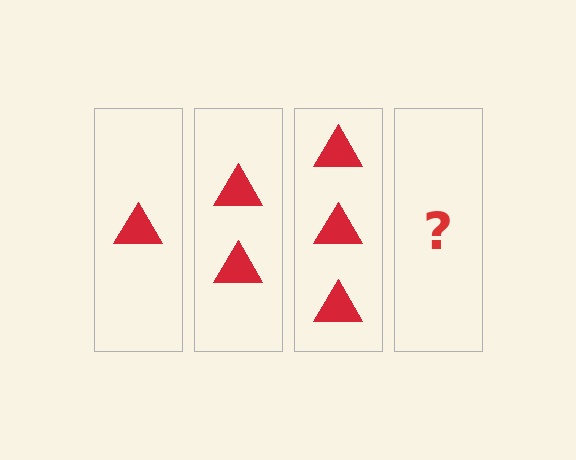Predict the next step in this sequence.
The next step is 4 triangles.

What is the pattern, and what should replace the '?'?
The pattern is that each step adds one more triangle. The '?' should be 4 triangles.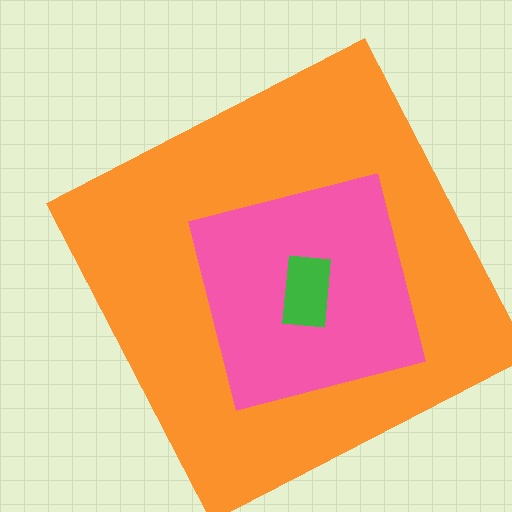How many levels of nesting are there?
3.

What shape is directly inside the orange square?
The pink square.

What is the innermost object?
The green rectangle.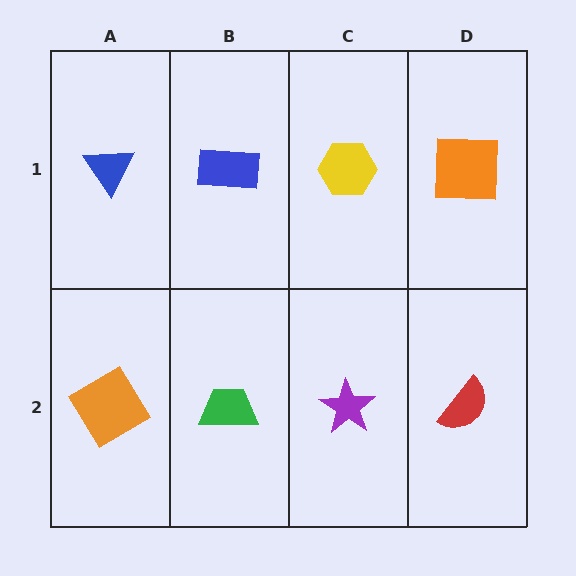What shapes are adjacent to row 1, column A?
An orange diamond (row 2, column A), a blue rectangle (row 1, column B).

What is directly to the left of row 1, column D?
A yellow hexagon.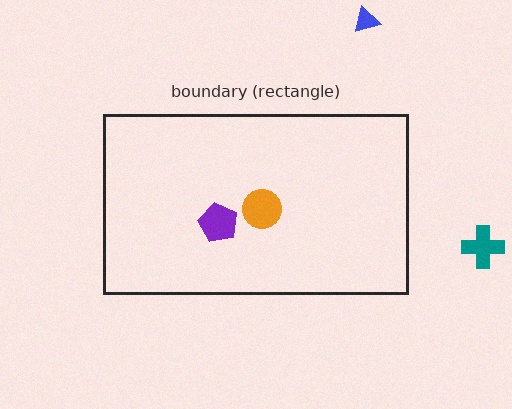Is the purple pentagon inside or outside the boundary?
Inside.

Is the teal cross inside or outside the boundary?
Outside.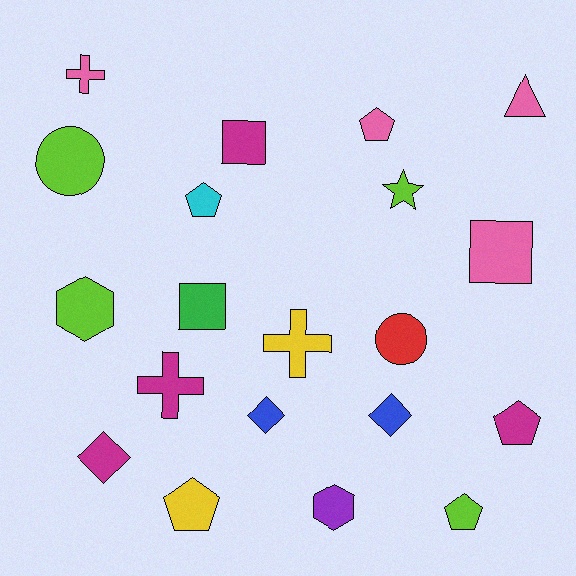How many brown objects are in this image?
There are no brown objects.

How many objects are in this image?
There are 20 objects.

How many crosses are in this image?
There are 3 crosses.